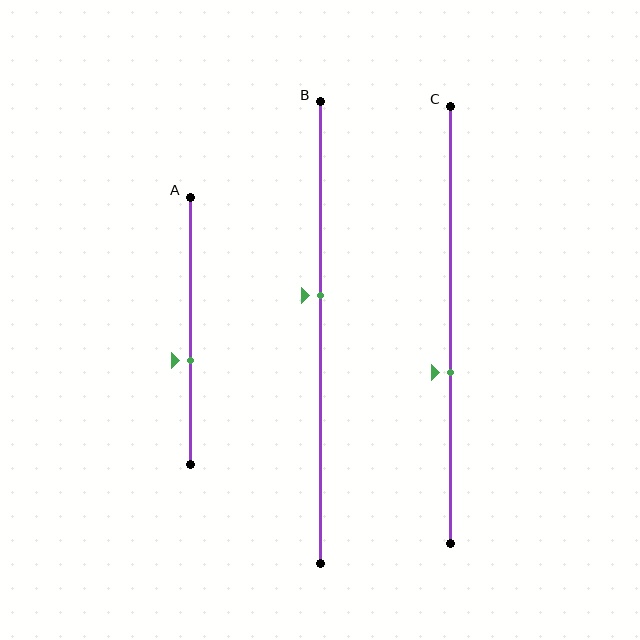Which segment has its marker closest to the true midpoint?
Segment B has its marker closest to the true midpoint.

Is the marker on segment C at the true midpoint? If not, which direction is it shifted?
No, the marker on segment C is shifted downward by about 11% of the segment length.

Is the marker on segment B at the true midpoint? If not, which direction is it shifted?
No, the marker on segment B is shifted upward by about 8% of the segment length.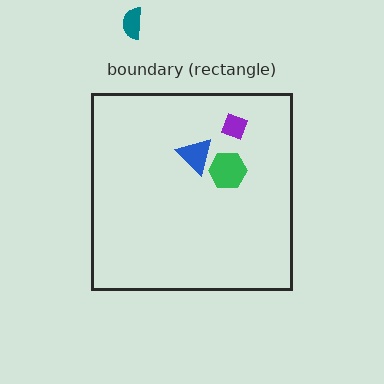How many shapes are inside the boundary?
3 inside, 1 outside.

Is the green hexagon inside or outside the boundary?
Inside.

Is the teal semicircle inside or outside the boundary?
Outside.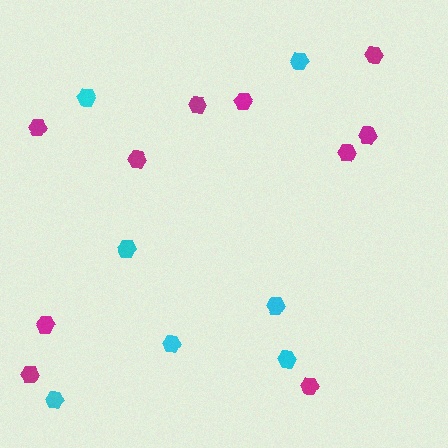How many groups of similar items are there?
There are 2 groups: one group of cyan hexagons (7) and one group of magenta hexagons (10).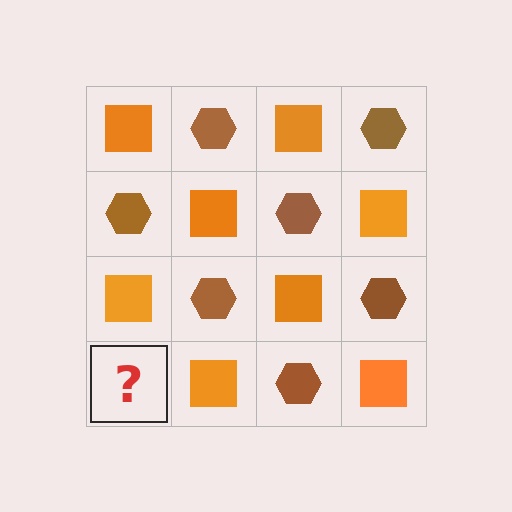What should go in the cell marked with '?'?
The missing cell should contain a brown hexagon.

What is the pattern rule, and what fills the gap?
The rule is that it alternates orange square and brown hexagon in a checkerboard pattern. The gap should be filled with a brown hexagon.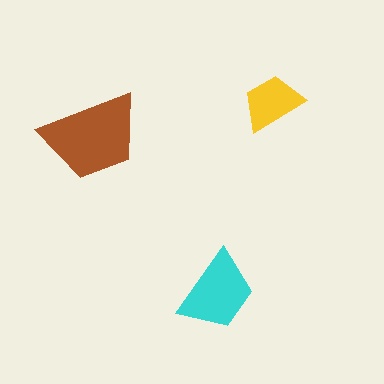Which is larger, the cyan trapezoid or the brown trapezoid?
The brown one.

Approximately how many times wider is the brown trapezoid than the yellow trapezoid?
About 1.5 times wider.